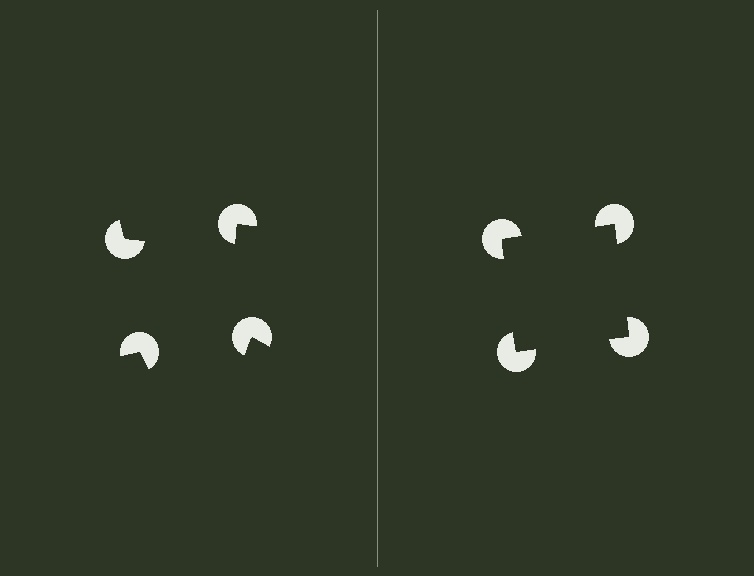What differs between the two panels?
The pac-man discs are positioned identically on both sides; only the wedge orientations differ. On the right they align to a square; on the left they are misaligned.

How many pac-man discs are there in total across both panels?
8 — 4 on each side.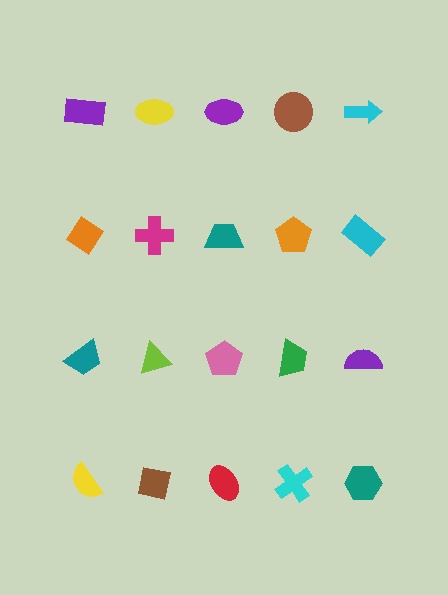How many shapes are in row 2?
5 shapes.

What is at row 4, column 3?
A red ellipse.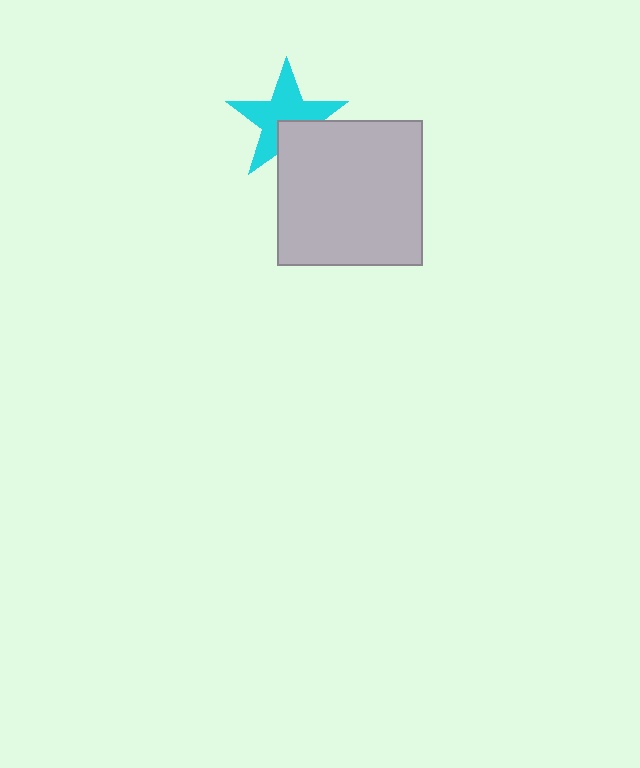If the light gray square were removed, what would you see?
You would see the complete cyan star.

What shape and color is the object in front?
The object in front is a light gray square.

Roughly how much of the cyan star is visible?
Most of it is visible (roughly 69%).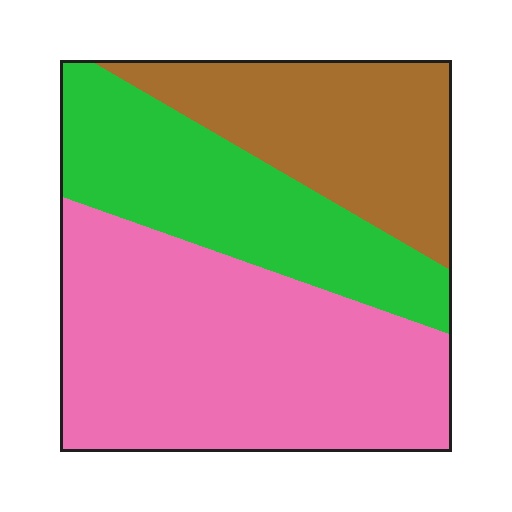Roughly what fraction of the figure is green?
Green covers around 30% of the figure.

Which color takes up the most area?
Pink, at roughly 50%.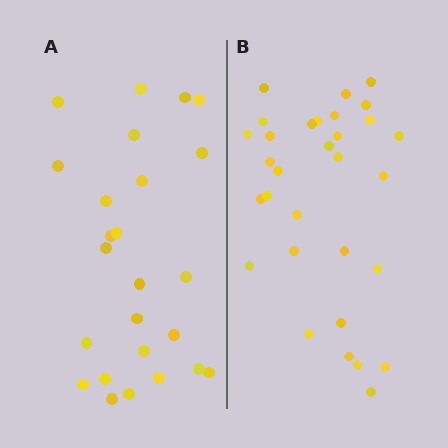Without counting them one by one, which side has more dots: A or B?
Region B (the right region) has more dots.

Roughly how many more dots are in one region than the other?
Region B has about 6 more dots than region A.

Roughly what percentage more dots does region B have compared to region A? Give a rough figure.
About 25% more.